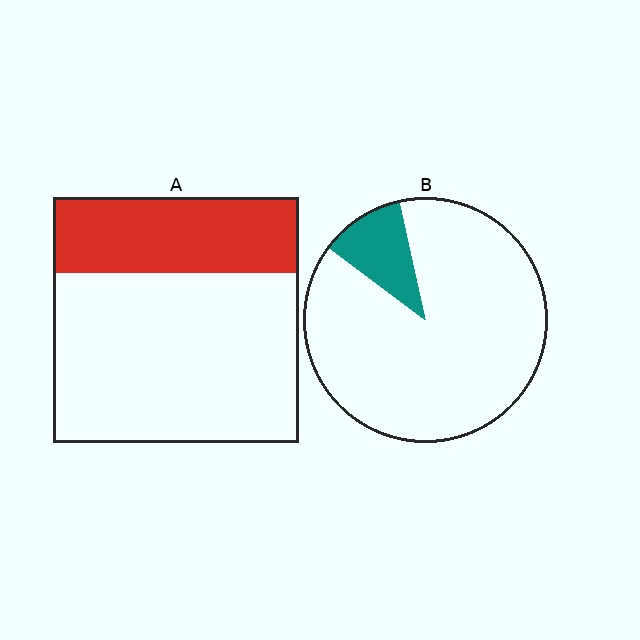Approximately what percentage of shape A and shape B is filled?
A is approximately 30% and B is approximately 10%.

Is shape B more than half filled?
No.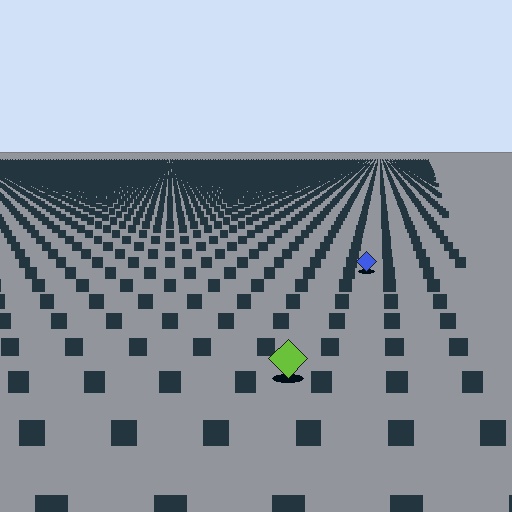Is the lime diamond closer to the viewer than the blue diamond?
Yes. The lime diamond is closer — you can tell from the texture gradient: the ground texture is coarser near it.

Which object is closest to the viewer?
The lime diamond is closest. The texture marks near it are larger and more spread out.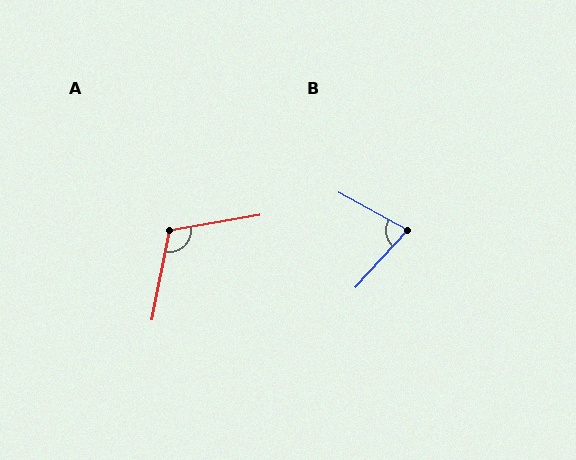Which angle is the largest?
A, at approximately 111 degrees.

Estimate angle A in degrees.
Approximately 111 degrees.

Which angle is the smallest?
B, at approximately 76 degrees.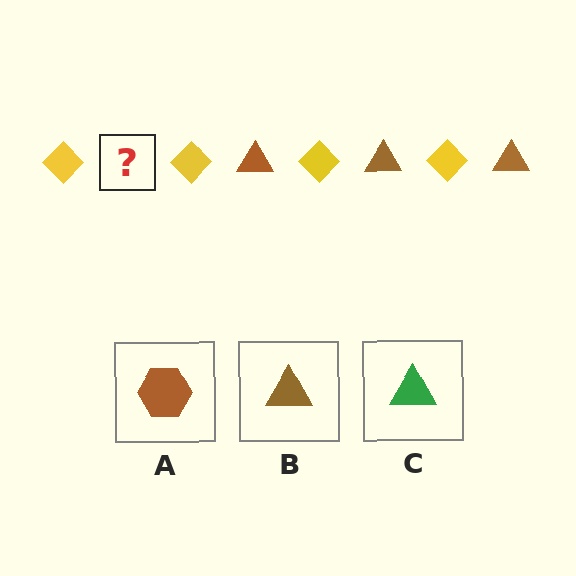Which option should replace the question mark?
Option B.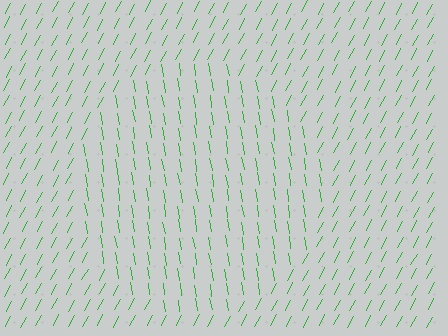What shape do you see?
I see a circle.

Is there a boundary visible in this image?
Yes, there is a texture boundary formed by a change in line orientation.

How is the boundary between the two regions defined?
The boundary is defined purely by a change in line orientation (approximately 38 degrees difference). All lines are the same color and thickness.